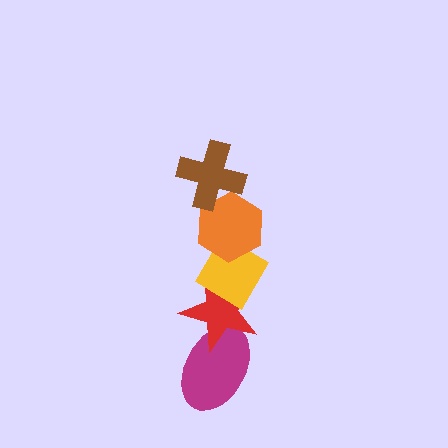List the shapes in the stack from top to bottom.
From top to bottom: the brown cross, the orange hexagon, the yellow diamond, the red star, the magenta ellipse.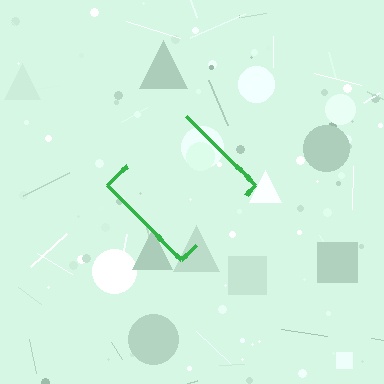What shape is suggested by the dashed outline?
The dashed outline suggests a diamond.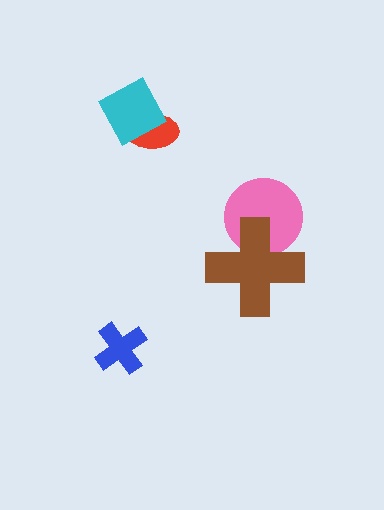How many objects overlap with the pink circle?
1 object overlaps with the pink circle.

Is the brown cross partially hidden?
No, no other shape covers it.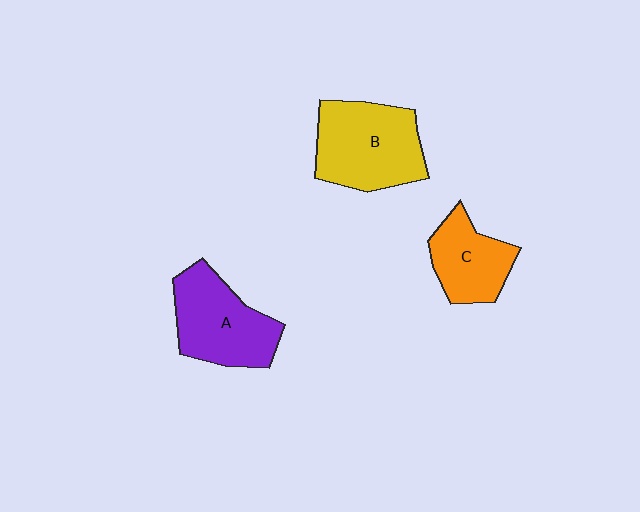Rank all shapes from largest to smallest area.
From largest to smallest: B (yellow), A (purple), C (orange).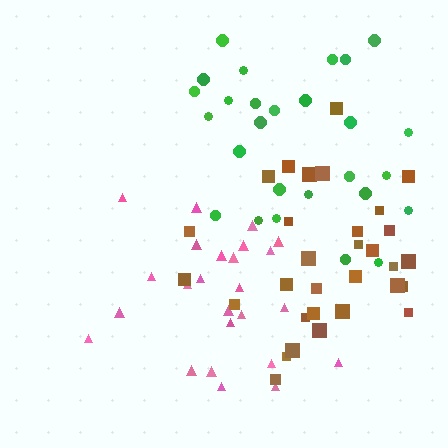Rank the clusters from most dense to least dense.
pink, brown, green.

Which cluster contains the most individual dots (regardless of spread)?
Brown (31).